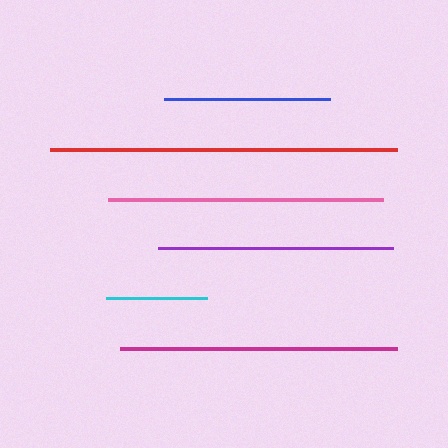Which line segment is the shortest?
The cyan line is the shortest at approximately 101 pixels.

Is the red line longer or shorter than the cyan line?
The red line is longer than the cyan line.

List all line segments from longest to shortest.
From longest to shortest: red, magenta, pink, purple, blue, cyan.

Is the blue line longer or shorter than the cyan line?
The blue line is longer than the cyan line.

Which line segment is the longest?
The red line is the longest at approximately 347 pixels.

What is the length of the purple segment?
The purple segment is approximately 235 pixels long.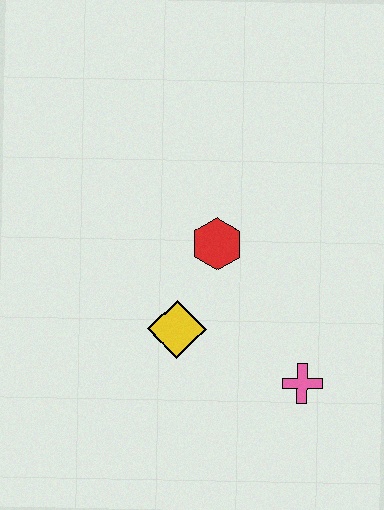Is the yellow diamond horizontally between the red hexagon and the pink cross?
No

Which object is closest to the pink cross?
The yellow diamond is closest to the pink cross.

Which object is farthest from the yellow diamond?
The pink cross is farthest from the yellow diamond.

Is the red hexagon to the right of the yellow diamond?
Yes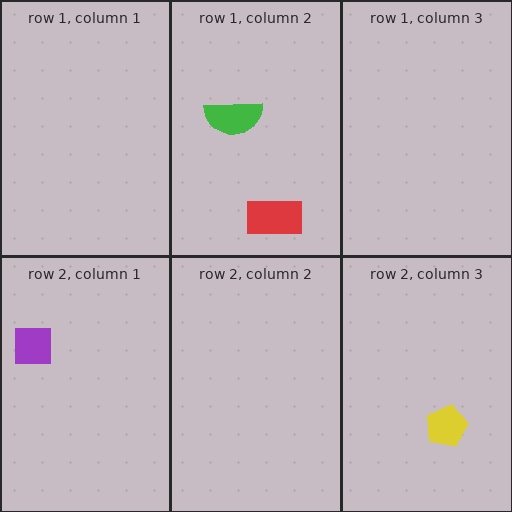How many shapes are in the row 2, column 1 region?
1.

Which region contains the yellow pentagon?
The row 2, column 3 region.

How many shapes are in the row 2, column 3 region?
1.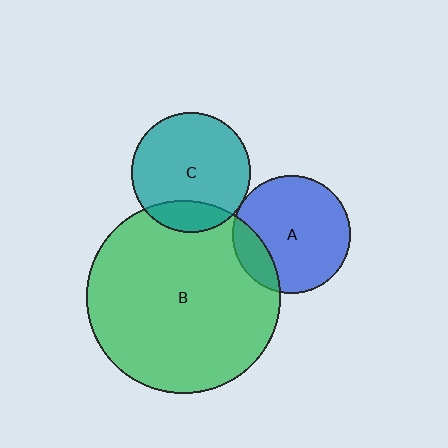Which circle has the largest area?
Circle B (green).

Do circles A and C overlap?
Yes.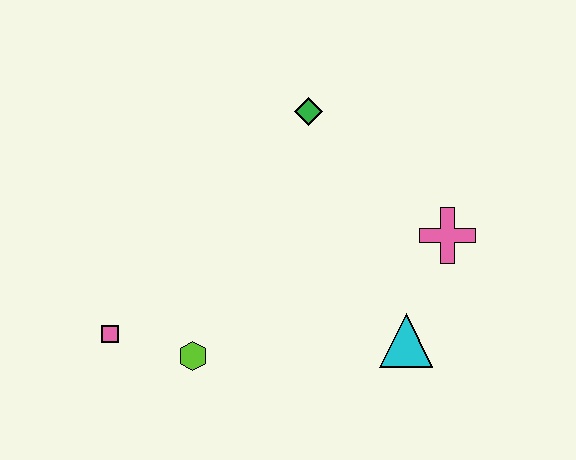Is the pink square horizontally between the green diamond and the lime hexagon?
No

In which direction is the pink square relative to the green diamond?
The pink square is below the green diamond.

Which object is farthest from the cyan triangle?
The pink square is farthest from the cyan triangle.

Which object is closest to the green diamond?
The pink cross is closest to the green diamond.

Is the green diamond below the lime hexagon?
No